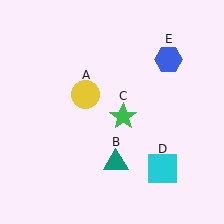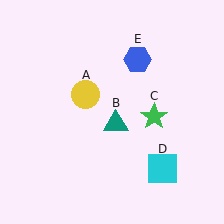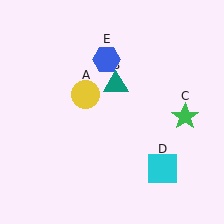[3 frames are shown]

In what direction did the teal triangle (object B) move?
The teal triangle (object B) moved up.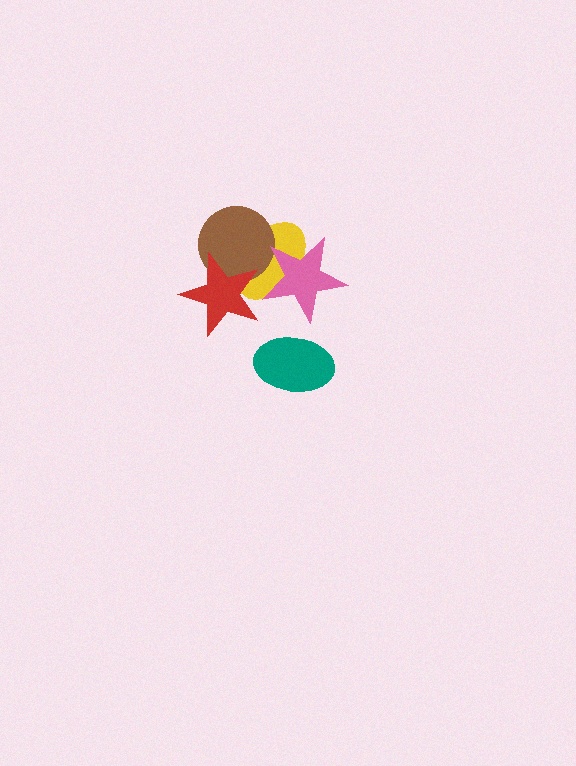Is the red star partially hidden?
No, no other shape covers it.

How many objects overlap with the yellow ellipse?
3 objects overlap with the yellow ellipse.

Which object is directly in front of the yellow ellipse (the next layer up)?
The brown circle is directly in front of the yellow ellipse.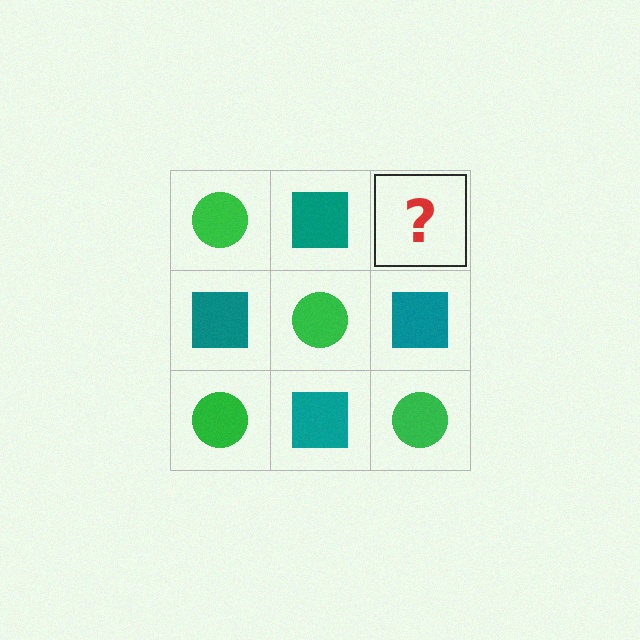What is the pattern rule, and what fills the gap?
The rule is that it alternates green circle and teal square in a checkerboard pattern. The gap should be filled with a green circle.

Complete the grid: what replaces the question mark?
The question mark should be replaced with a green circle.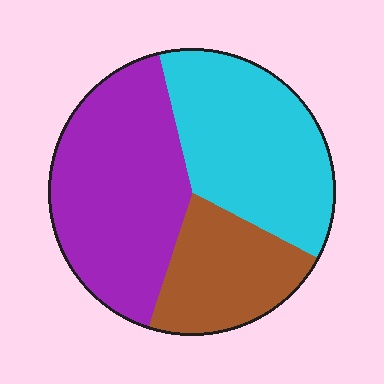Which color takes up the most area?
Purple, at roughly 40%.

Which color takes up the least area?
Brown, at roughly 20%.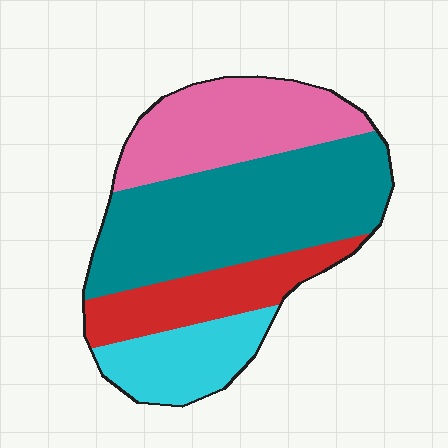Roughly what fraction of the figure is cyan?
Cyan covers around 15% of the figure.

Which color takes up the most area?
Teal, at roughly 40%.